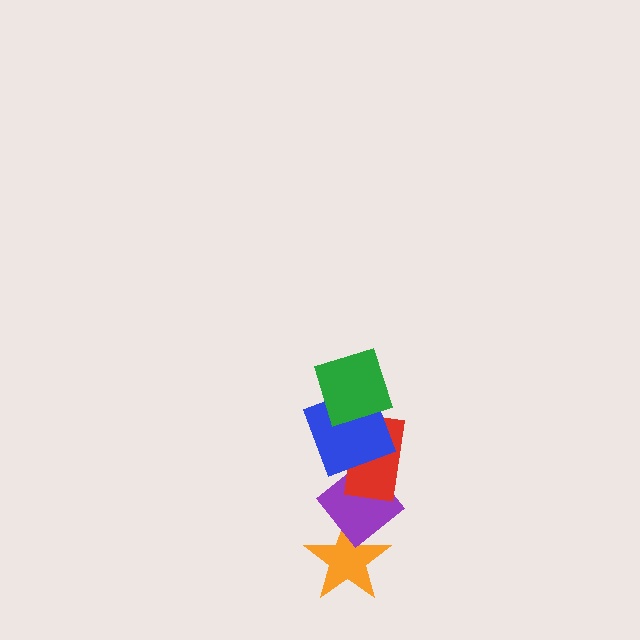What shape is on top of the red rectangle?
The blue square is on top of the red rectangle.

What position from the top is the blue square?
The blue square is 2nd from the top.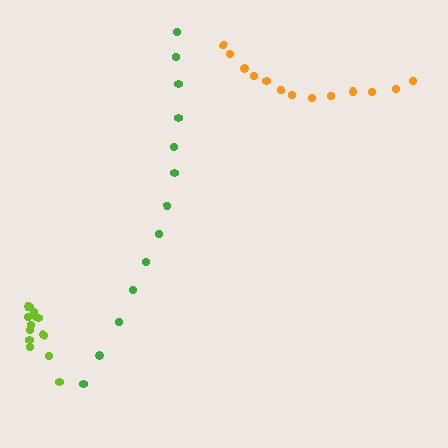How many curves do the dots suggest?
There are 3 distinct paths.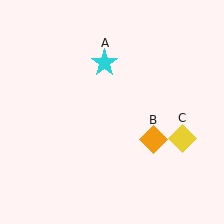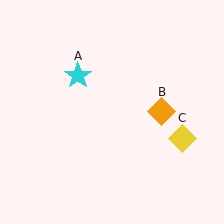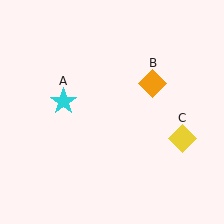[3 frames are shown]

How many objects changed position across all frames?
2 objects changed position: cyan star (object A), orange diamond (object B).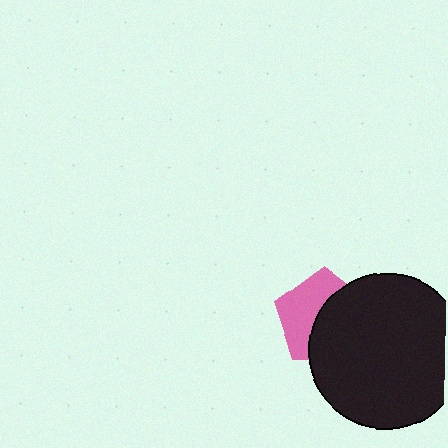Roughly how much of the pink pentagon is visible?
About half of it is visible (roughly 47%).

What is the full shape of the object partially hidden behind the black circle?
The partially hidden object is a pink pentagon.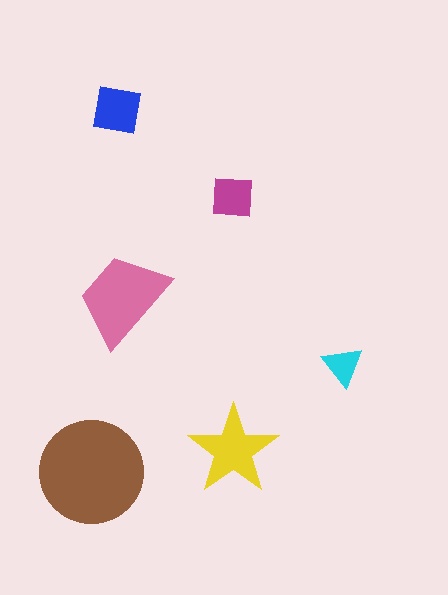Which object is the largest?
The brown circle.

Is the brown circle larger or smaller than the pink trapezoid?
Larger.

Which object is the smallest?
The cyan triangle.